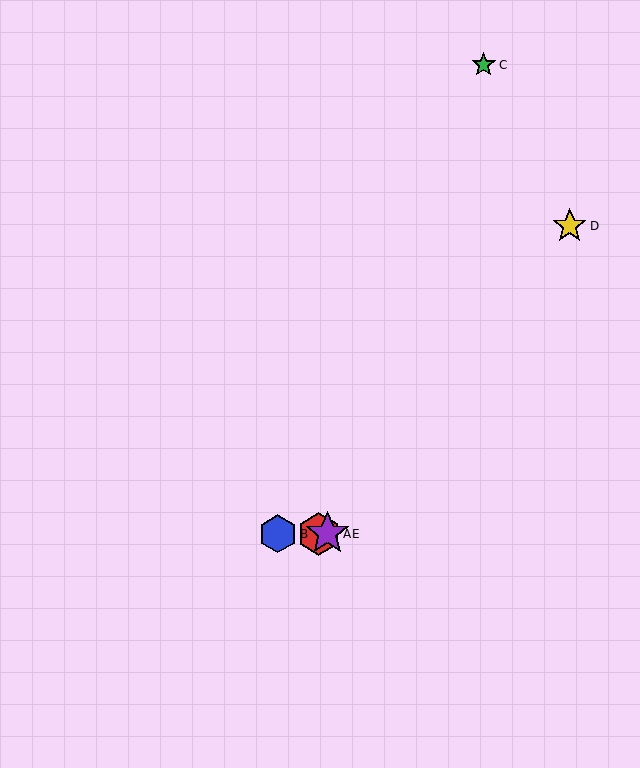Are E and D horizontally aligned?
No, E is at y≈534 and D is at y≈226.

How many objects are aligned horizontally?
3 objects (A, B, E) are aligned horizontally.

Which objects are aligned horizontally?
Objects A, B, E are aligned horizontally.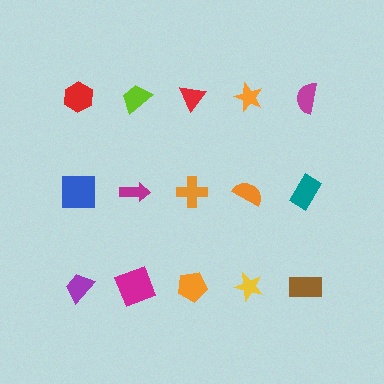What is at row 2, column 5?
A teal rectangle.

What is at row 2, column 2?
A magenta arrow.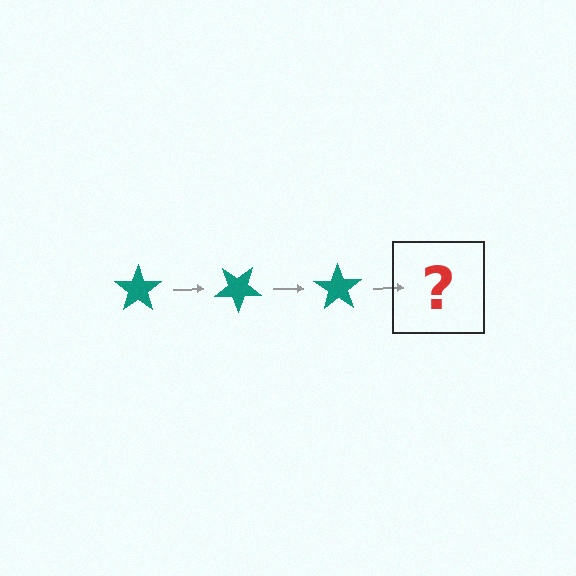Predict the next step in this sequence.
The next step is a teal star rotated 105 degrees.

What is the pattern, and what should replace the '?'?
The pattern is that the star rotates 35 degrees each step. The '?' should be a teal star rotated 105 degrees.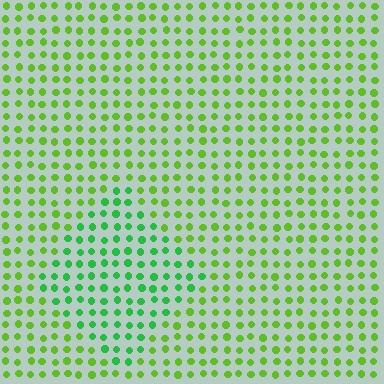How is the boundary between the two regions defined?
The boundary is defined purely by a slight shift in hue (about 33 degrees). Spacing, size, and orientation are identical on both sides.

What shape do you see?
I see a diamond.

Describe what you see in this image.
The image is filled with small lime elements in a uniform arrangement. A diamond-shaped region is visible where the elements are tinted to a slightly different hue, forming a subtle color boundary.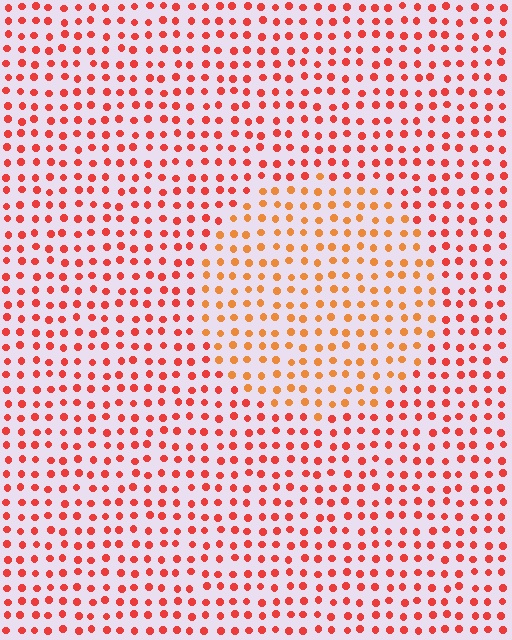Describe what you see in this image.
The image is filled with small red elements in a uniform arrangement. A circle-shaped region is visible where the elements are tinted to a slightly different hue, forming a subtle color boundary.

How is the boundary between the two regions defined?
The boundary is defined purely by a slight shift in hue (about 27 degrees). Spacing, size, and orientation are identical on both sides.